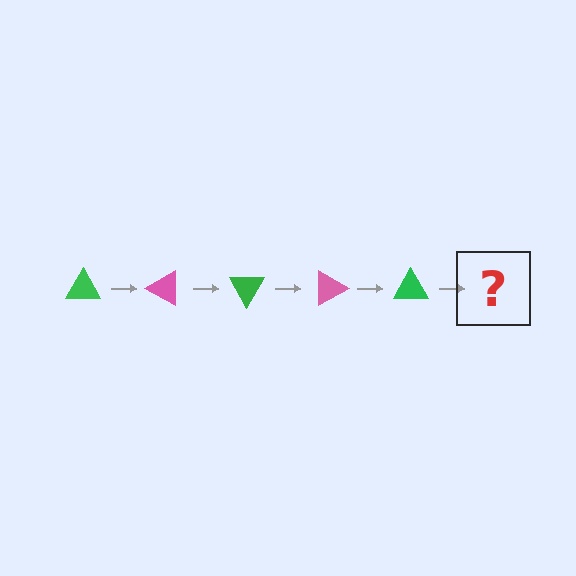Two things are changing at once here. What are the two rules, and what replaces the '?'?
The two rules are that it rotates 30 degrees each step and the color cycles through green and pink. The '?' should be a pink triangle, rotated 150 degrees from the start.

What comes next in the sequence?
The next element should be a pink triangle, rotated 150 degrees from the start.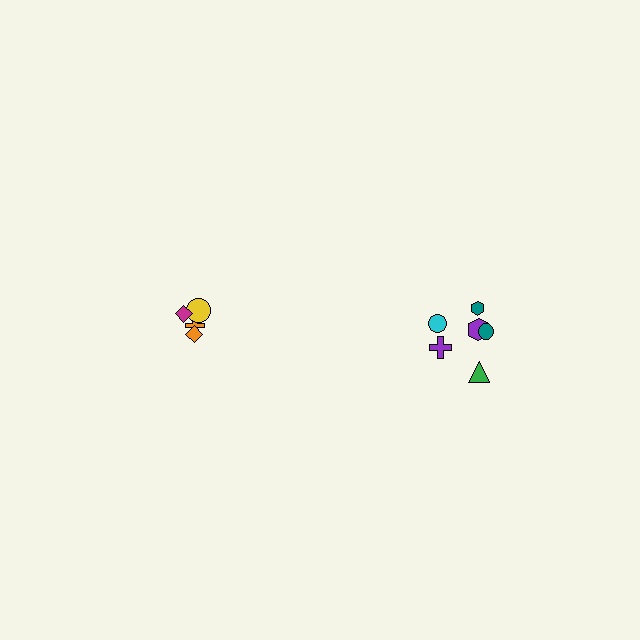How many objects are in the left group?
There are 4 objects.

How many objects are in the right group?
There are 6 objects.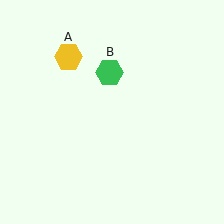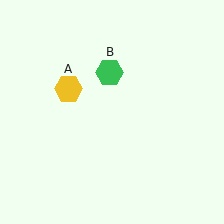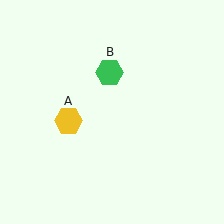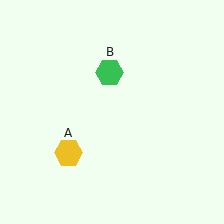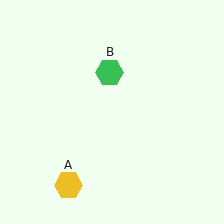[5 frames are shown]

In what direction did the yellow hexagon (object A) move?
The yellow hexagon (object A) moved down.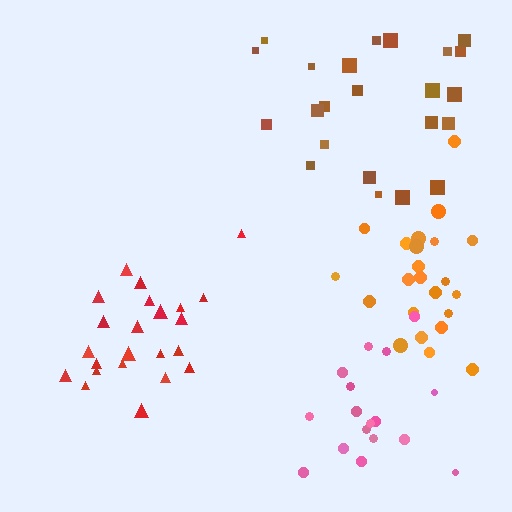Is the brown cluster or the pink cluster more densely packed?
Pink.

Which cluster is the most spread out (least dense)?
Brown.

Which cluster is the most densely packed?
Red.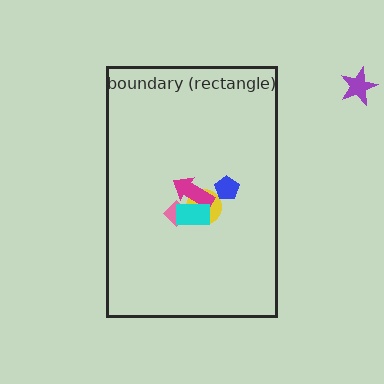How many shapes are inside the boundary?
5 inside, 1 outside.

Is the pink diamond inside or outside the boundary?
Inside.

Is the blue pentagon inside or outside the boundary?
Inside.